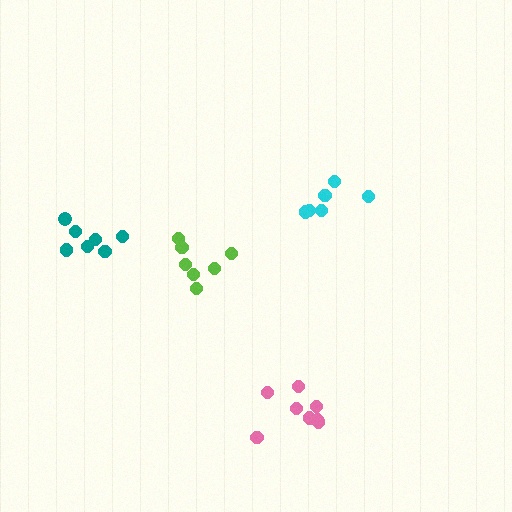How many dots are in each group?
Group 1: 7 dots, Group 2: 8 dots, Group 3: 7 dots, Group 4: 6 dots (28 total).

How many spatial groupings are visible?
There are 4 spatial groupings.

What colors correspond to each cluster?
The clusters are colored: teal, pink, lime, cyan.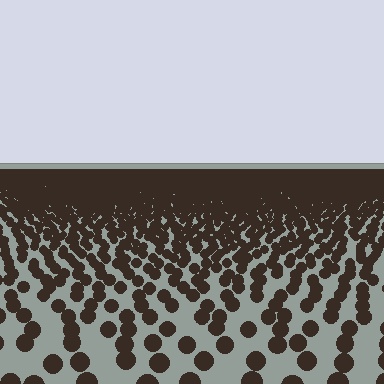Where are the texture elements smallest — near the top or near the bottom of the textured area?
Near the top.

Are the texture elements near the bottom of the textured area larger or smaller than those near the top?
Larger. Near the bottom, elements are closer to the viewer and appear at a bigger on-screen size.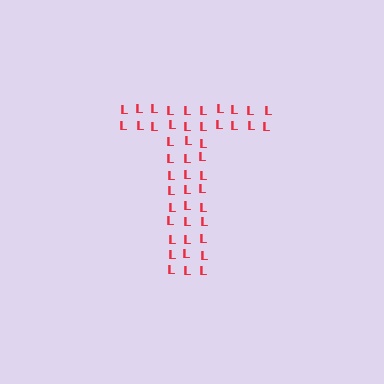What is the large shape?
The large shape is the letter T.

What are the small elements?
The small elements are letter L's.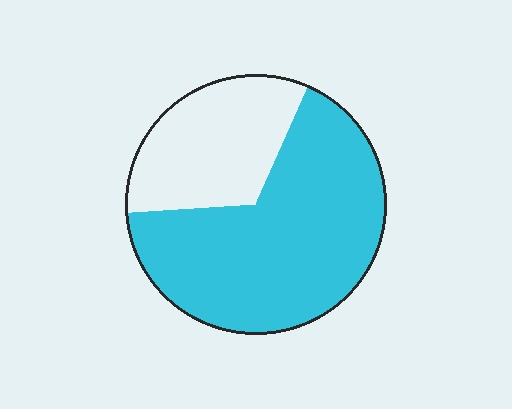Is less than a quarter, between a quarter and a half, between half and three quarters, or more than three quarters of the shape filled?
Between half and three quarters.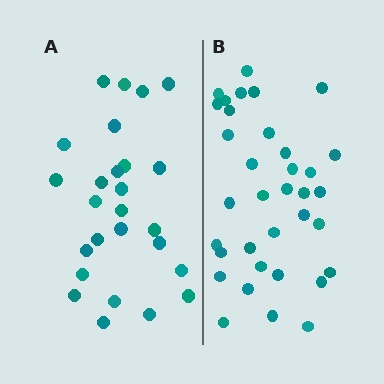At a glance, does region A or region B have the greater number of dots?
Region B (the right region) has more dots.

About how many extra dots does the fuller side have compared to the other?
Region B has roughly 8 or so more dots than region A.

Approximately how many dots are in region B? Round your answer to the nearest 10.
About 40 dots. (The exact count is 35, which rounds to 40.)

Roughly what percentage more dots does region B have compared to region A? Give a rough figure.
About 35% more.